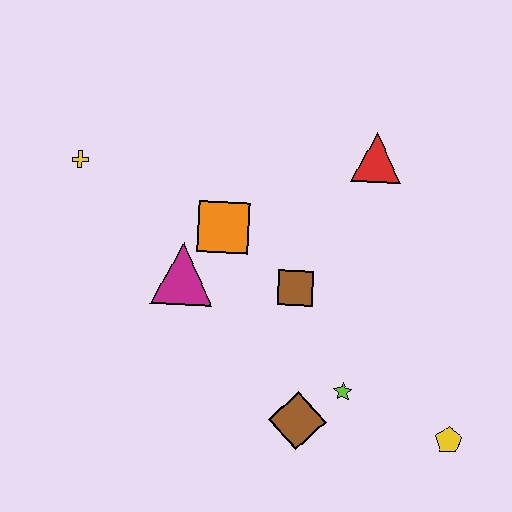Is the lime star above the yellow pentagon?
Yes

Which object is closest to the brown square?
The orange square is closest to the brown square.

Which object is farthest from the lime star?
The yellow cross is farthest from the lime star.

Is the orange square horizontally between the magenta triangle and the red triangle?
Yes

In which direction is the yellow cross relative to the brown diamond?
The yellow cross is above the brown diamond.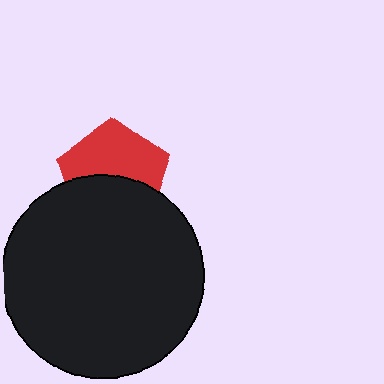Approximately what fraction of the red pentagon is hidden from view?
Roughly 45% of the red pentagon is hidden behind the black circle.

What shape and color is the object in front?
The object in front is a black circle.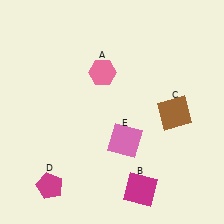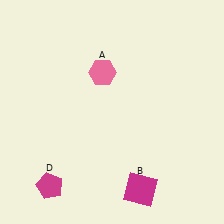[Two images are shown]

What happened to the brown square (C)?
The brown square (C) was removed in Image 2. It was in the bottom-right area of Image 1.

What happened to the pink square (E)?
The pink square (E) was removed in Image 2. It was in the bottom-right area of Image 1.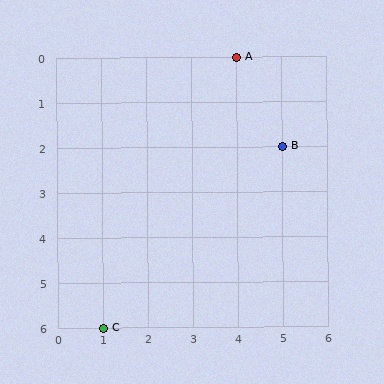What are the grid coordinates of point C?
Point C is at grid coordinates (1, 6).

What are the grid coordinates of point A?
Point A is at grid coordinates (4, 0).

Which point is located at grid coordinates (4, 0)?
Point A is at (4, 0).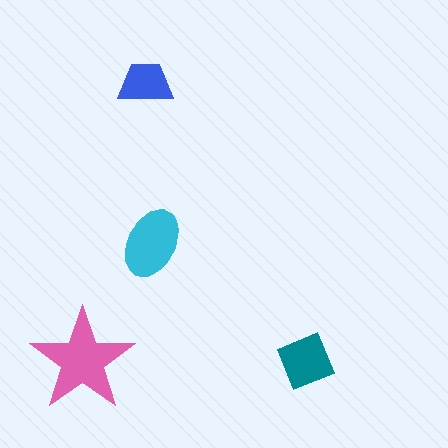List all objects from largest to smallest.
The pink star, the cyan ellipse, the teal diamond, the blue trapezoid.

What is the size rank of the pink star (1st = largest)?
1st.